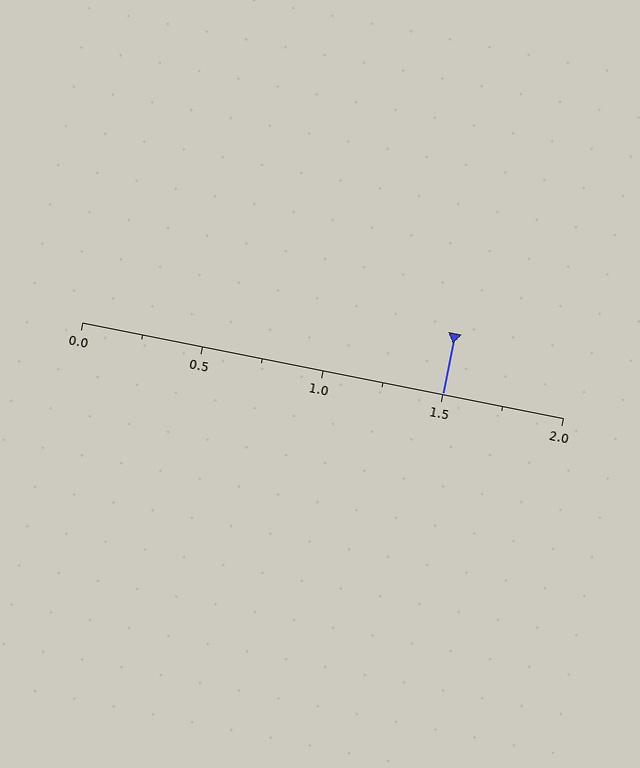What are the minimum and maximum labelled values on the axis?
The axis runs from 0.0 to 2.0.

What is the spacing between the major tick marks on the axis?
The major ticks are spaced 0.5 apart.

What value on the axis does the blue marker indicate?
The marker indicates approximately 1.5.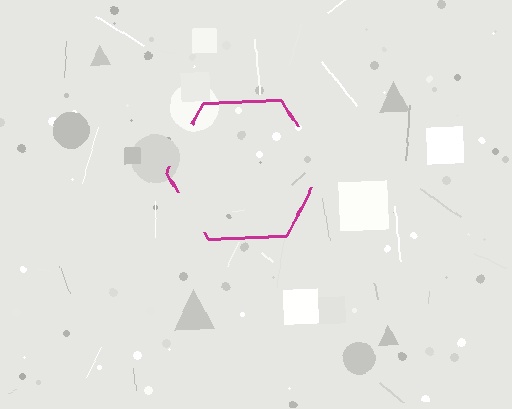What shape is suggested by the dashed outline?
The dashed outline suggests a hexagon.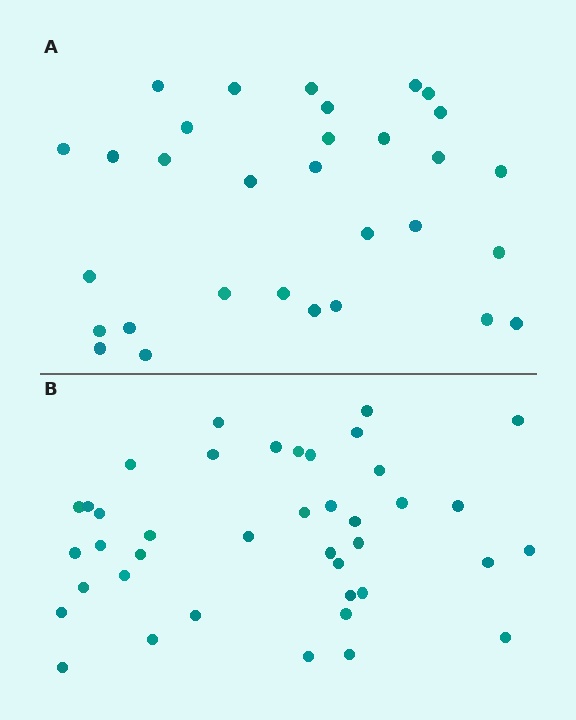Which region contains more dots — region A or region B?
Region B (the bottom region) has more dots.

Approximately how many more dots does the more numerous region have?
Region B has roughly 8 or so more dots than region A.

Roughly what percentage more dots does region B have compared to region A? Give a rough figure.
About 30% more.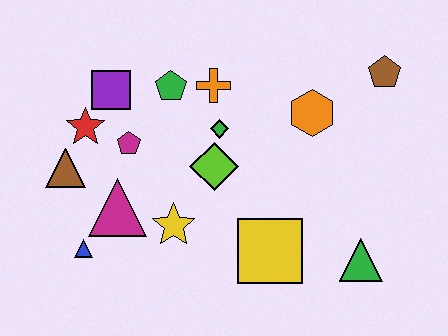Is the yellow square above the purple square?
No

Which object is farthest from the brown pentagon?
The blue triangle is farthest from the brown pentagon.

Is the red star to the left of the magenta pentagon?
Yes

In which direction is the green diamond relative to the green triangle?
The green diamond is to the left of the green triangle.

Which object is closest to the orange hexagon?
The brown pentagon is closest to the orange hexagon.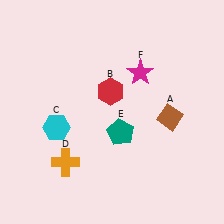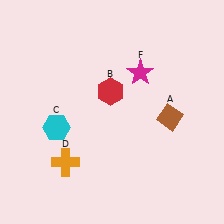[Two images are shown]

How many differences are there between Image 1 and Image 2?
There is 1 difference between the two images.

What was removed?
The teal pentagon (E) was removed in Image 2.